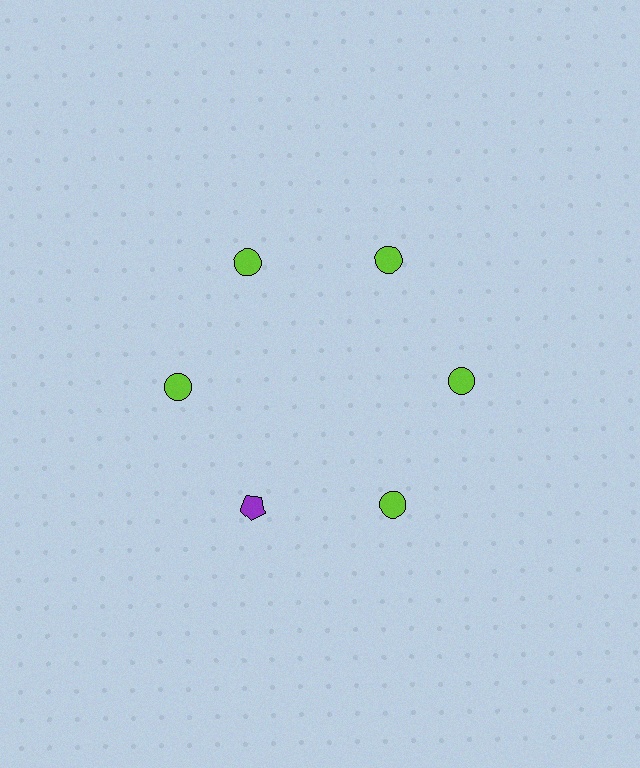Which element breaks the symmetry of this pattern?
The purple pentagon at roughly the 7 o'clock position breaks the symmetry. All other shapes are lime circles.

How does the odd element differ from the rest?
It differs in both color (purple instead of lime) and shape (pentagon instead of circle).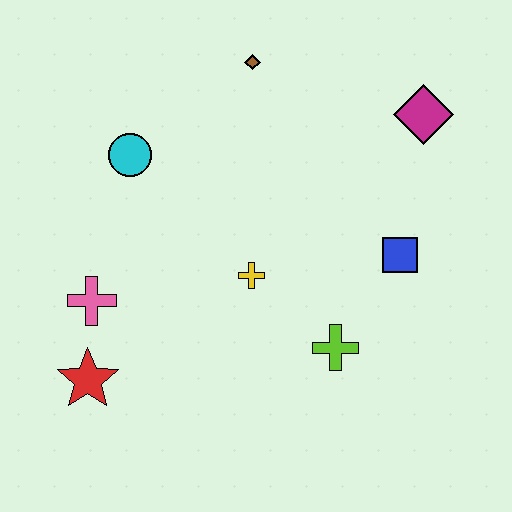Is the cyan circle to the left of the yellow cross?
Yes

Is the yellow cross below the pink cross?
No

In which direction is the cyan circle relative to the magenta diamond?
The cyan circle is to the left of the magenta diamond.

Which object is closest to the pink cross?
The red star is closest to the pink cross.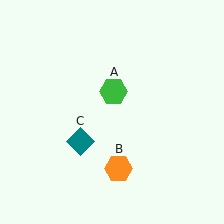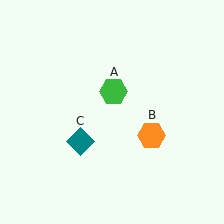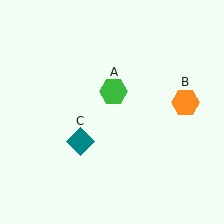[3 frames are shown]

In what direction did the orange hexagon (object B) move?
The orange hexagon (object B) moved up and to the right.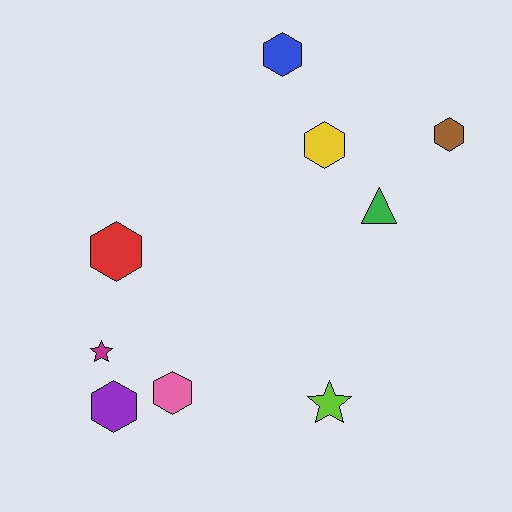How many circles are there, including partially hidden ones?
There are no circles.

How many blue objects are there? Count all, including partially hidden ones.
There is 1 blue object.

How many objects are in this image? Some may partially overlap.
There are 9 objects.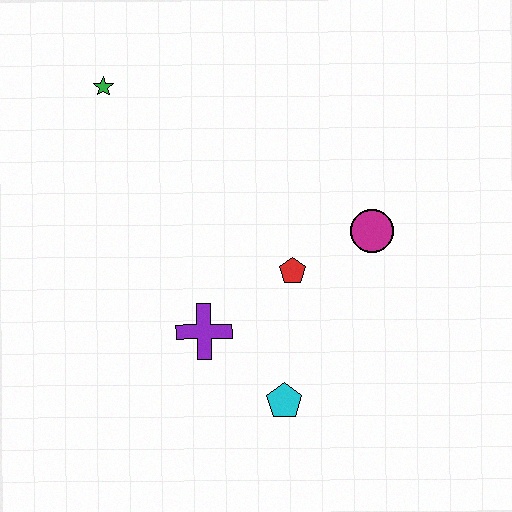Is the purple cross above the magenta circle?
No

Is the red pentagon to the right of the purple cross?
Yes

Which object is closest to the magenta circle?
The red pentagon is closest to the magenta circle.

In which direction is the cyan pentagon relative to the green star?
The cyan pentagon is below the green star.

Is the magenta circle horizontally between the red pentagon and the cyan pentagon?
No